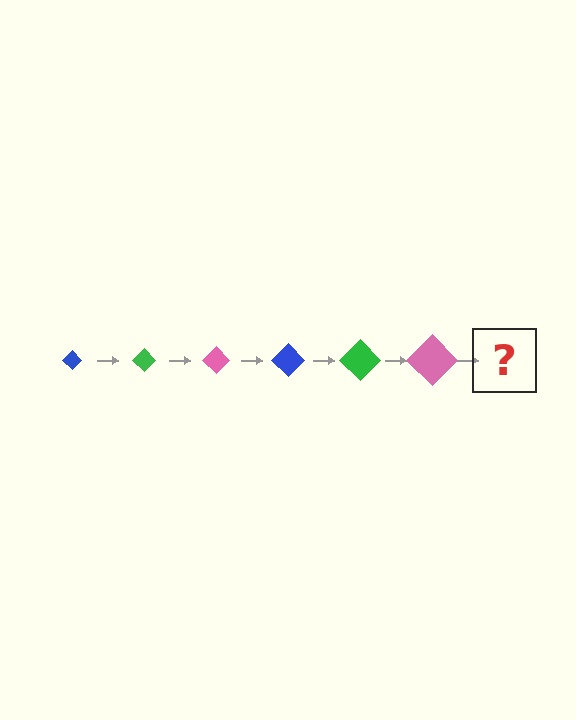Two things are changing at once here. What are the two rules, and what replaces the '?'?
The two rules are that the diamond grows larger each step and the color cycles through blue, green, and pink. The '?' should be a blue diamond, larger than the previous one.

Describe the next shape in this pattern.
It should be a blue diamond, larger than the previous one.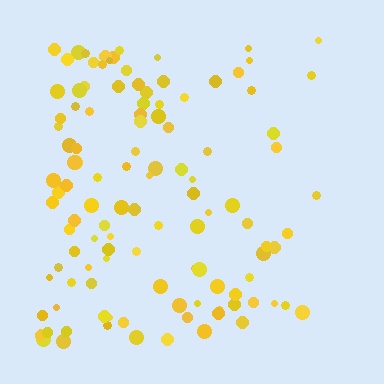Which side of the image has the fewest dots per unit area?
The right.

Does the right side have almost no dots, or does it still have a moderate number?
Still a moderate number, just noticeably fewer than the left.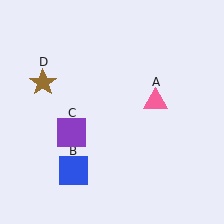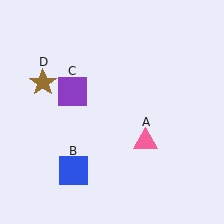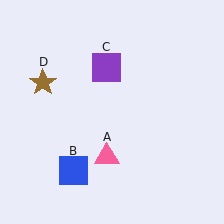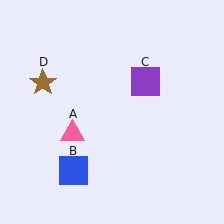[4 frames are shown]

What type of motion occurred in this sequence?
The pink triangle (object A), purple square (object C) rotated clockwise around the center of the scene.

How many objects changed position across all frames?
2 objects changed position: pink triangle (object A), purple square (object C).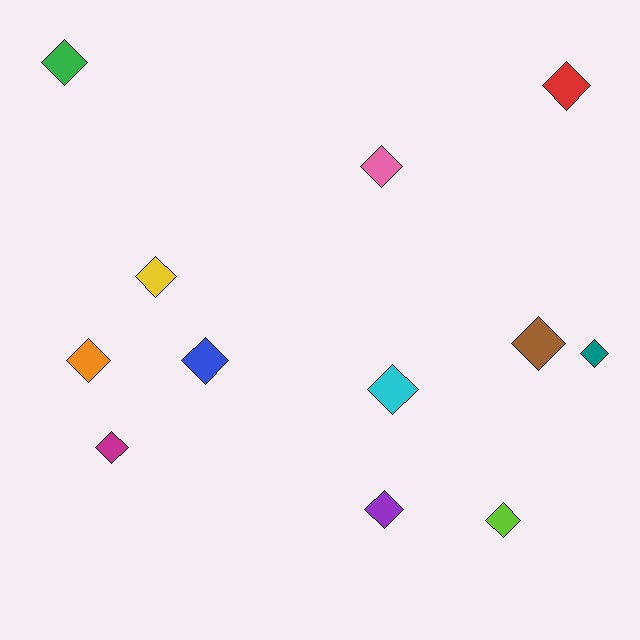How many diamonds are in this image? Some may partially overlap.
There are 12 diamonds.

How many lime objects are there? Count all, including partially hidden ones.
There is 1 lime object.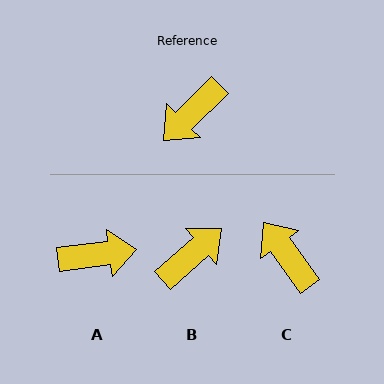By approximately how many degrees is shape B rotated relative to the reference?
Approximately 177 degrees counter-clockwise.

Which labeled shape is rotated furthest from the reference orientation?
B, about 177 degrees away.